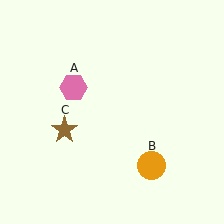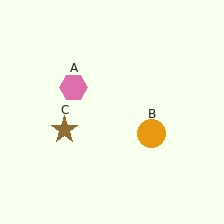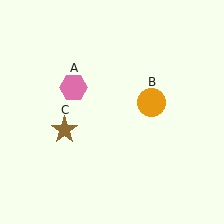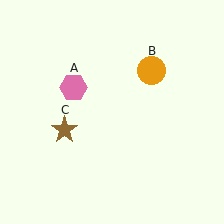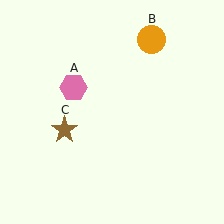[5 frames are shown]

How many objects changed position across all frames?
1 object changed position: orange circle (object B).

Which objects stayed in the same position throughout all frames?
Pink hexagon (object A) and brown star (object C) remained stationary.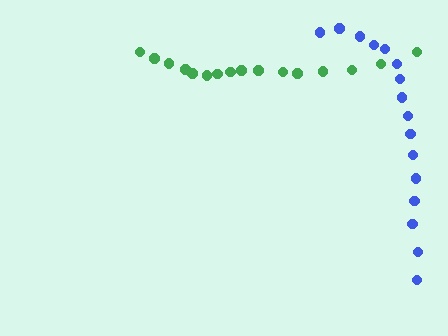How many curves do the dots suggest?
There are 2 distinct paths.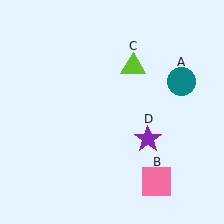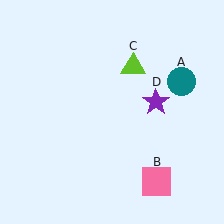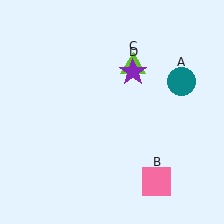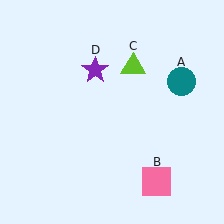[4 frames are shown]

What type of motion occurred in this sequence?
The purple star (object D) rotated counterclockwise around the center of the scene.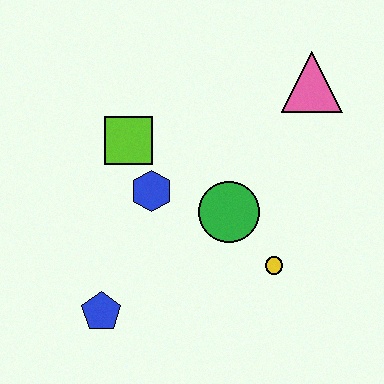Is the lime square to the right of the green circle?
No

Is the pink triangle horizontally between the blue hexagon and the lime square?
No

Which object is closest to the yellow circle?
The green circle is closest to the yellow circle.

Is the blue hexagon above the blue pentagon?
Yes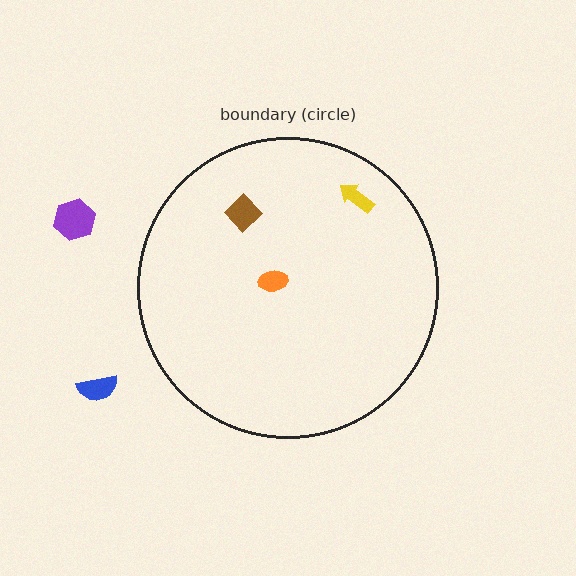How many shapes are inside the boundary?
3 inside, 2 outside.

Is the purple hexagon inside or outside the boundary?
Outside.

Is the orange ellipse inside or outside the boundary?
Inside.